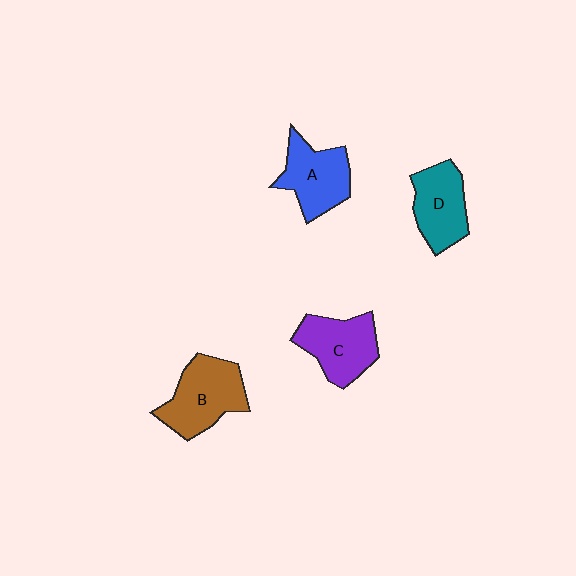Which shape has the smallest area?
Shape D (teal).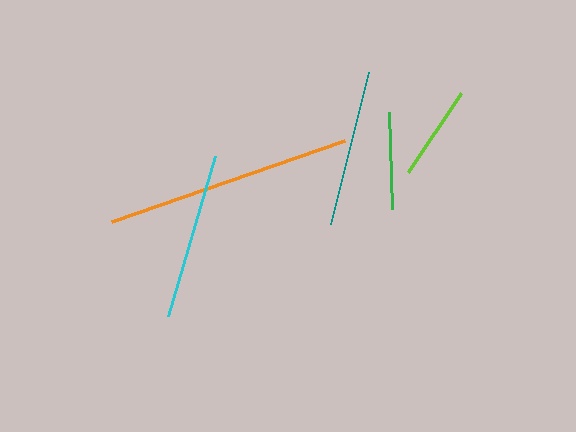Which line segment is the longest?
The orange line is the longest at approximately 246 pixels.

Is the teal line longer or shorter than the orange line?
The orange line is longer than the teal line.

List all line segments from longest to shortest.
From longest to shortest: orange, cyan, teal, green, lime.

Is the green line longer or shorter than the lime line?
The green line is longer than the lime line.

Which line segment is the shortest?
The lime line is the shortest at approximately 95 pixels.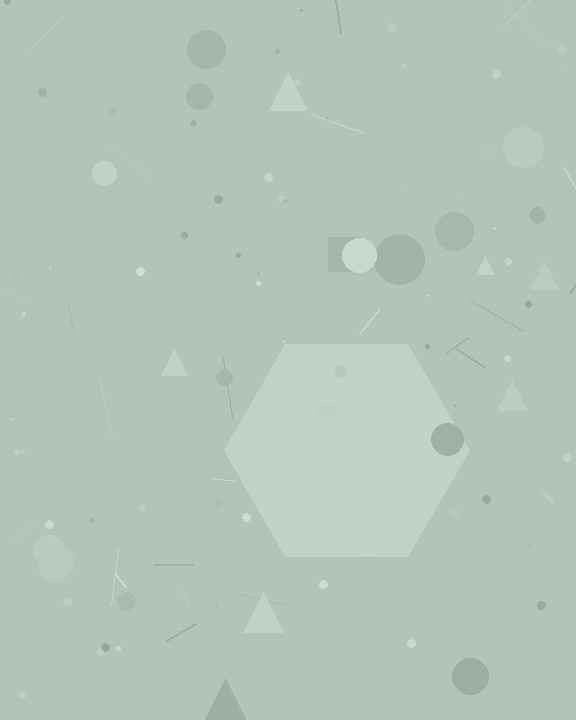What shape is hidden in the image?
A hexagon is hidden in the image.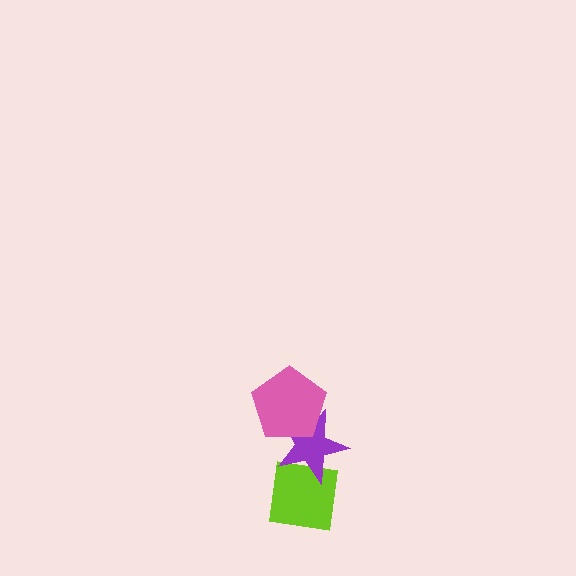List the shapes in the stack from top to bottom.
From top to bottom: the pink pentagon, the purple star, the lime square.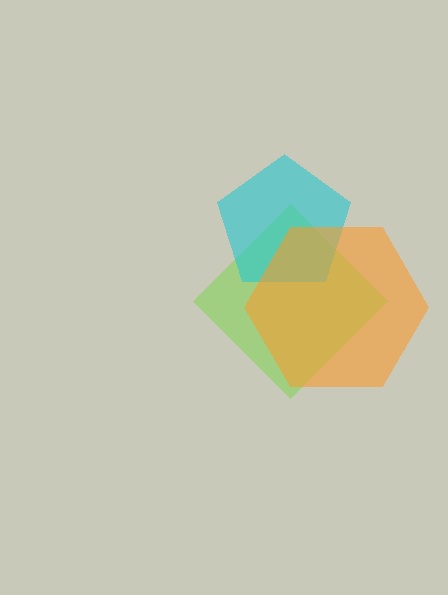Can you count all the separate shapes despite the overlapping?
Yes, there are 3 separate shapes.